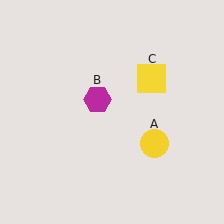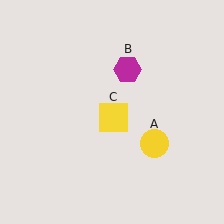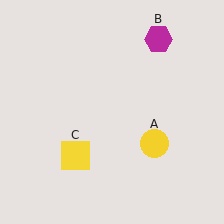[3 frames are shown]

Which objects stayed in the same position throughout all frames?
Yellow circle (object A) remained stationary.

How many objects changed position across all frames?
2 objects changed position: magenta hexagon (object B), yellow square (object C).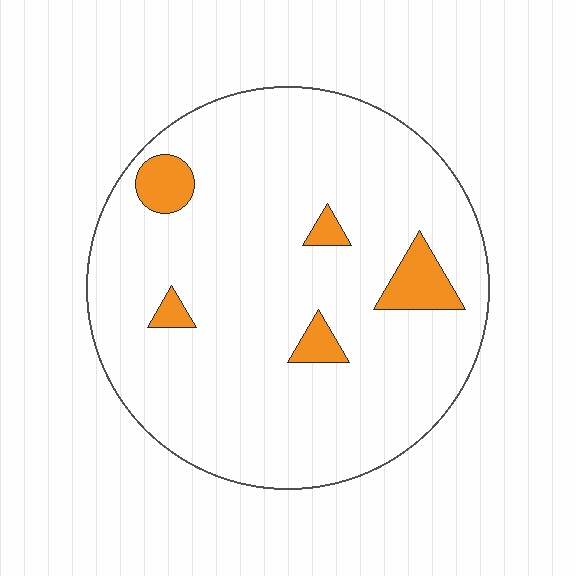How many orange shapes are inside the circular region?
5.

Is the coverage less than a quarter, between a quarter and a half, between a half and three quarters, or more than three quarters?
Less than a quarter.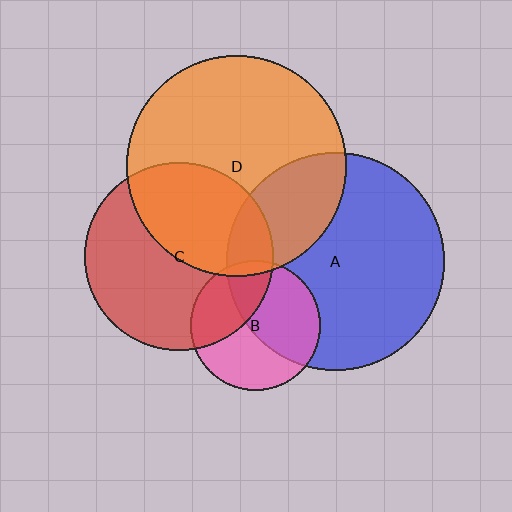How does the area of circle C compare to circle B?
Approximately 2.1 times.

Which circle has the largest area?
Circle D (orange).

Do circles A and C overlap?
Yes.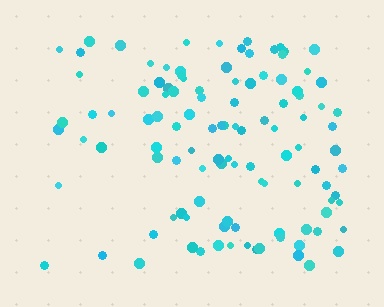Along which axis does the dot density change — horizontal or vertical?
Horizontal.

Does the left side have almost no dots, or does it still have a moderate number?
Still a moderate number, just noticeably fewer than the right.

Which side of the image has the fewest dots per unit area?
The left.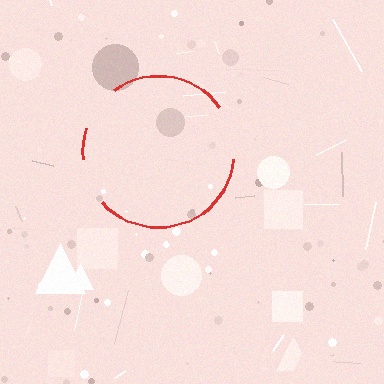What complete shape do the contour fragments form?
The contour fragments form a circle.